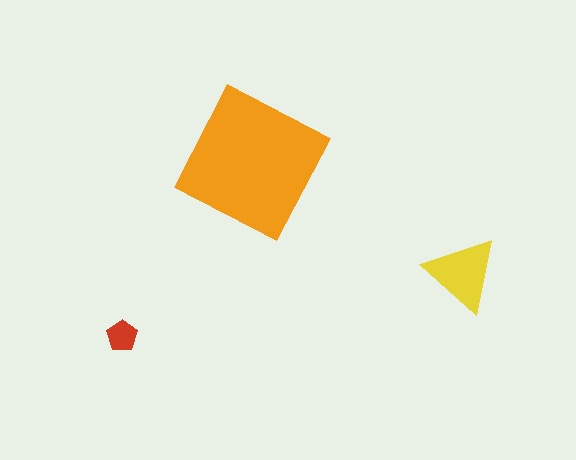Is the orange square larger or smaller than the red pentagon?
Larger.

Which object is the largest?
The orange square.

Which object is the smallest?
The red pentagon.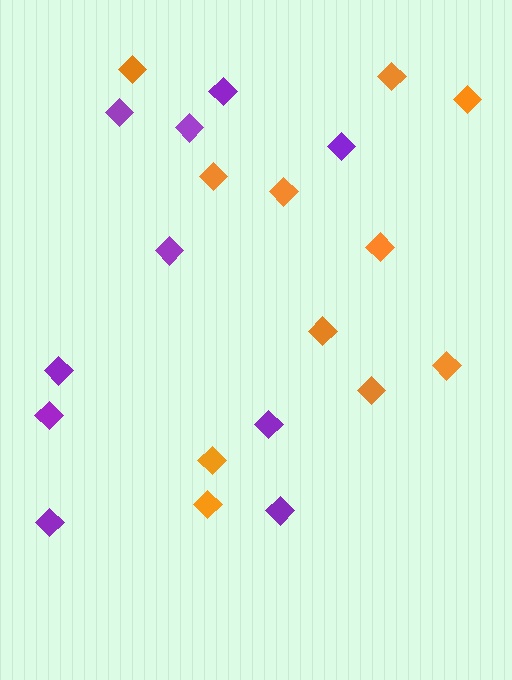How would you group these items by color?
There are 2 groups: one group of purple diamonds (10) and one group of orange diamonds (11).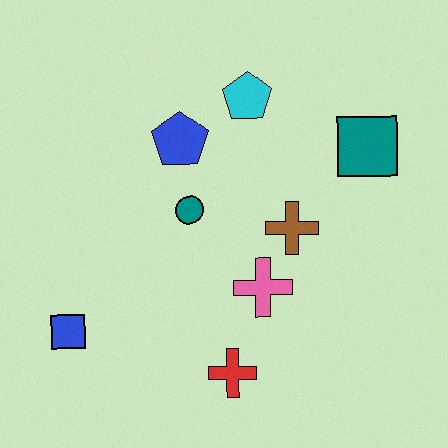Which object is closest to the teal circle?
The blue pentagon is closest to the teal circle.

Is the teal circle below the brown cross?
No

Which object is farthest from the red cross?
The cyan pentagon is farthest from the red cross.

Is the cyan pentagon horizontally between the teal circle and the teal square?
Yes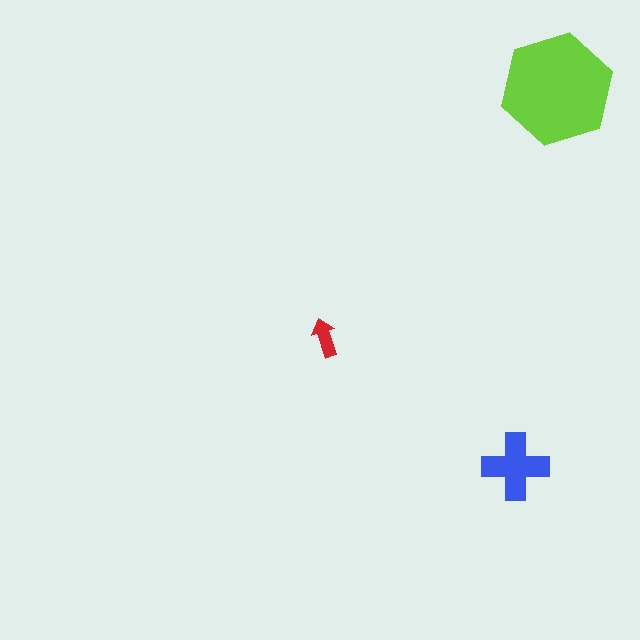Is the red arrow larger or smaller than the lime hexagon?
Smaller.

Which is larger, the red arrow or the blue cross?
The blue cross.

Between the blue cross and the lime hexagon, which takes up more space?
The lime hexagon.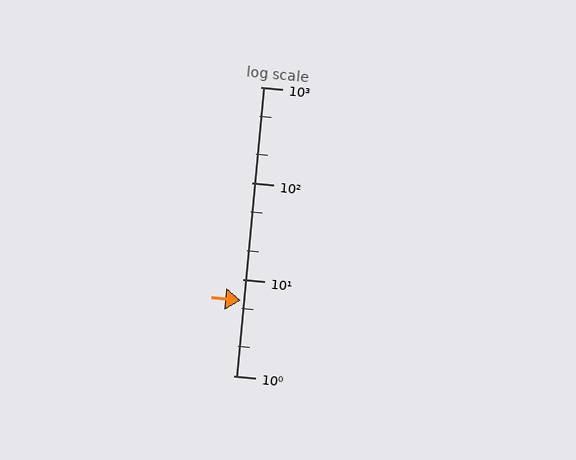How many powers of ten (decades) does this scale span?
The scale spans 3 decades, from 1 to 1000.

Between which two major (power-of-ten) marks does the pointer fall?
The pointer is between 1 and 10.